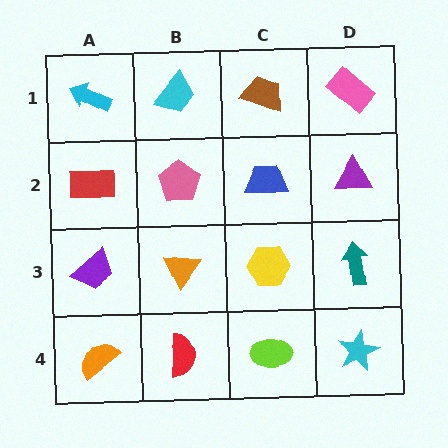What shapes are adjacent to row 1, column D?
A purple triangle (row 2, column D), a brown trapezoid (row 1, column C).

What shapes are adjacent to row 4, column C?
A yellow hexagon (row 3, column C), a red semicircle (row 4, column B), a cyan star (row 4, column D).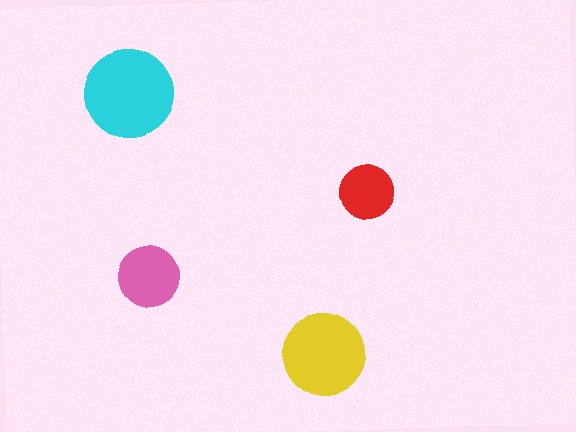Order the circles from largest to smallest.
the cyan one, the yellow one, the pink one, the red one.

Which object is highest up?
The cyan circle is topmost.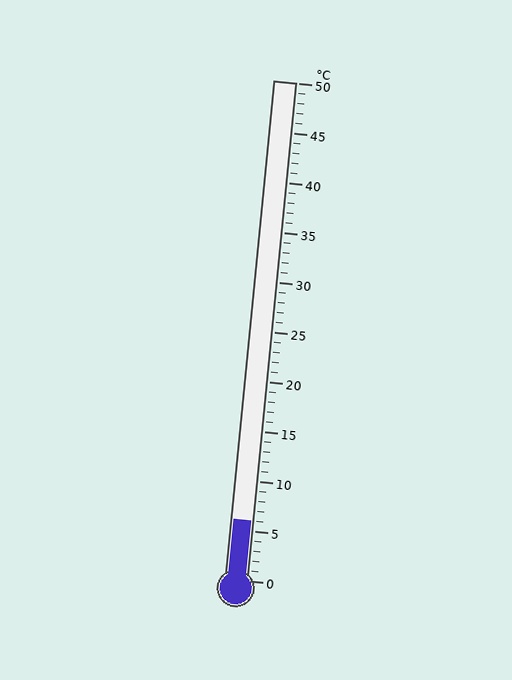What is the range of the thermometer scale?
The thermometer scale ranges from 0°C to 50°C.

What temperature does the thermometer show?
The thermometer shows approximately 6°C.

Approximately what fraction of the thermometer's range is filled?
The thermometer is filled to approximately 10% of its range.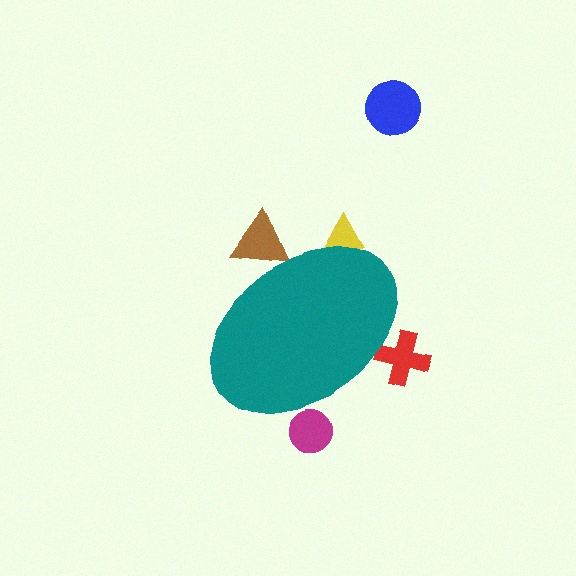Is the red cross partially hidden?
Yes, the red cross is partially hidden behind the teal ellipse.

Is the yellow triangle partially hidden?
Yes, the yellow triangle is partially hidden behind the teal ellipse.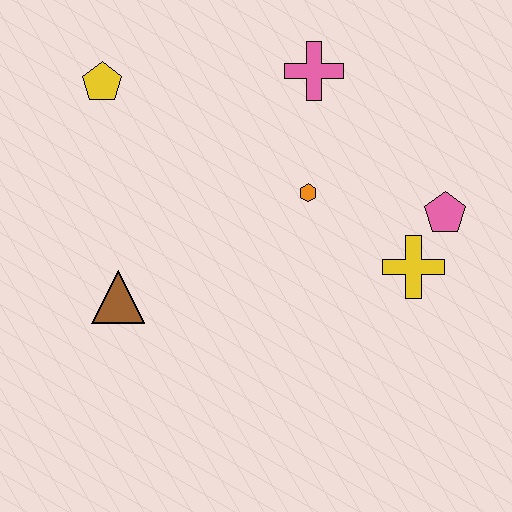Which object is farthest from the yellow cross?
The yellow pentagon is farthest from the yellow cross.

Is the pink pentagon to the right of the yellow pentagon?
Yes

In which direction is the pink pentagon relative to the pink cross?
The pink pentagon is below the pink cross.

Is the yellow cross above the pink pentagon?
No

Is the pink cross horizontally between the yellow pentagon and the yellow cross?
Yes